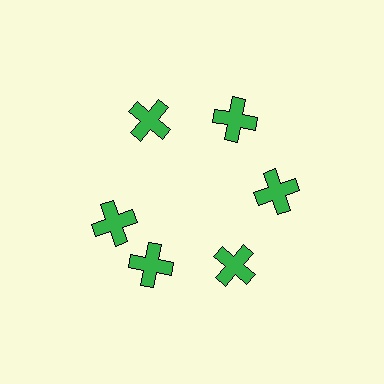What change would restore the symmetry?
The symmetry would be restored by rotating it back into even spacing with its neighbors so that all 6 crosses sit at equal angles and equal distance from the center.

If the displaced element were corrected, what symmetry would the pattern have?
It would have 6-fold rotational symmetry — the pattern would map onto itself every 60 degrees.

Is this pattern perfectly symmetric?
No. The 6 green crosses are arranged in a ring, but one element near the 9 o'clock position is rotated out of alignment along the ring, breaking the 6-fold rotational symmetry.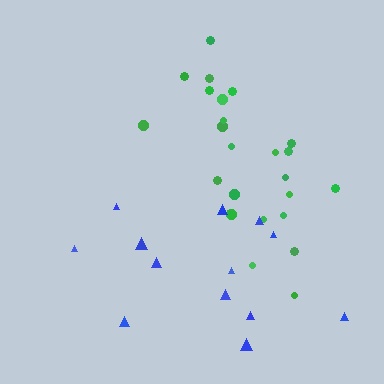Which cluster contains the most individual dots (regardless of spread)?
Green (25).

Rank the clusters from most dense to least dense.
green, blue.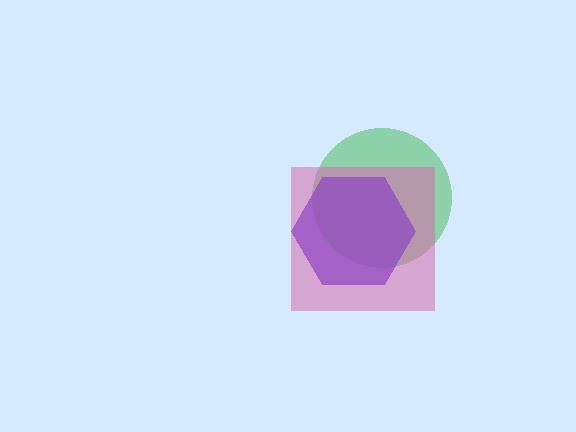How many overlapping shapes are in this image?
There are 3 overlapping shapes in the image.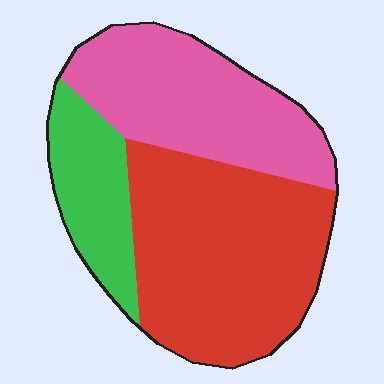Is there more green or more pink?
Pink.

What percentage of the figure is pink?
Pink takes up between a quarter and a half of the figure.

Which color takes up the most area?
Red, at roughly 50%.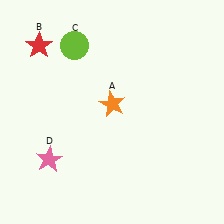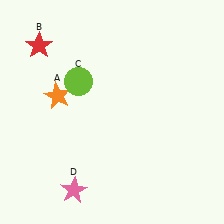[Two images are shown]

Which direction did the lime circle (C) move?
The lime circle (C) moved down.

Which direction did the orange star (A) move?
The orange star (A) moved left.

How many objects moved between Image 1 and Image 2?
3 objects moved between the two images.